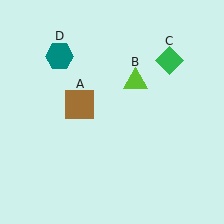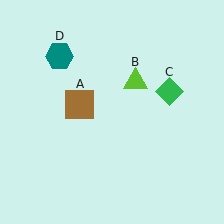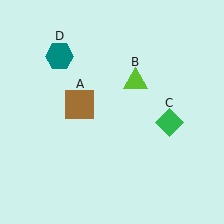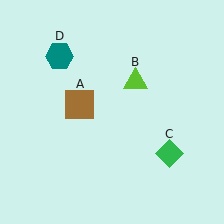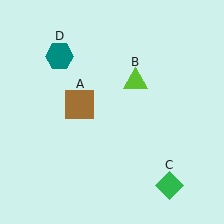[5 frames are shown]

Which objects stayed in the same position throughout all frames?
Brown square (object A) and lime triangle (object B) and teal hexagon (object D) remained stationary.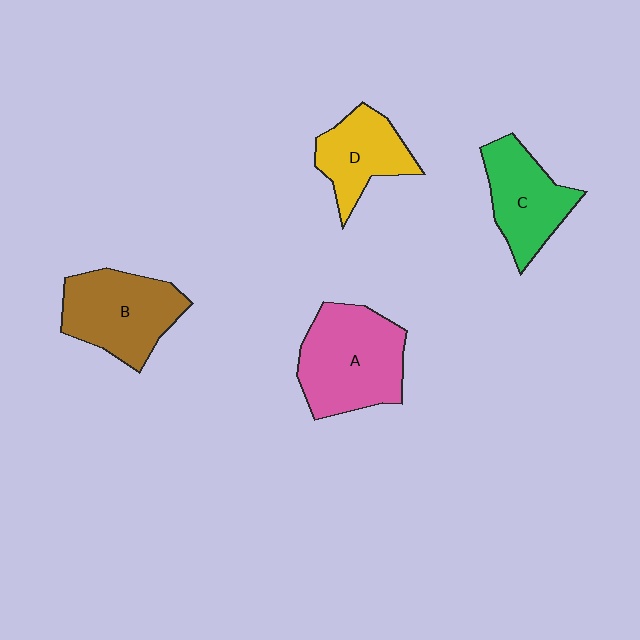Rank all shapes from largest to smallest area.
From largest to smallest: A (pink), B (brown), C (green), D (yellow).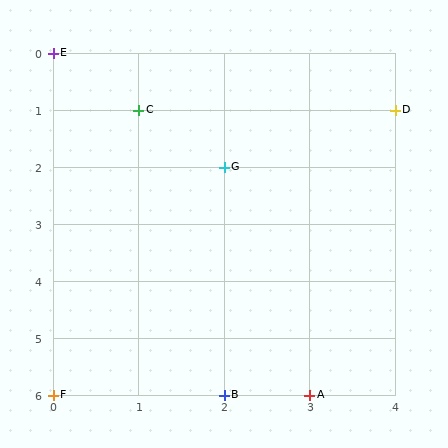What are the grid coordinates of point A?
Point A is at grid coordinates (3, 6).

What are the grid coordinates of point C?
Point C is at grid coordinates (1, 1).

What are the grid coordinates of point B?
Point B is at grid coordinates (2, 6).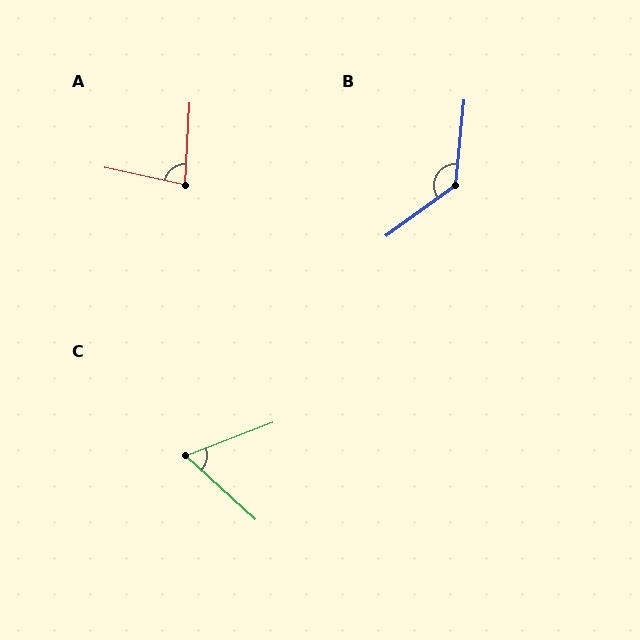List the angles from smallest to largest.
C (63°), A (81°), B (132°).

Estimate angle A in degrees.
Approximately 81 degrees.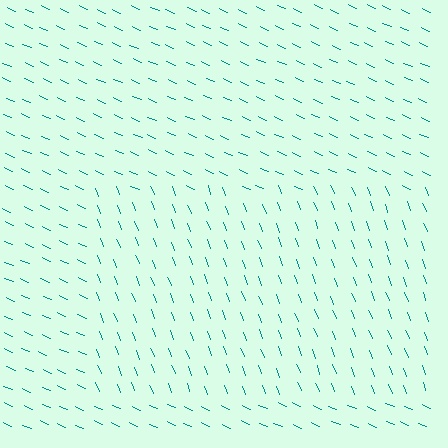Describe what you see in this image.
The image is filled with small teal line segments. A rectangle region in the image has lines oriented differently from the surrounding lines, creating a visible texture boundary.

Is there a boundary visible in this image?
Yes, there is a texture boundary formed by a change in line orientation.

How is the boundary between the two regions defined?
The boundary is defined purely by a change in line orientation (approximately 45 degrees difference). All lines are the same color and thickness.